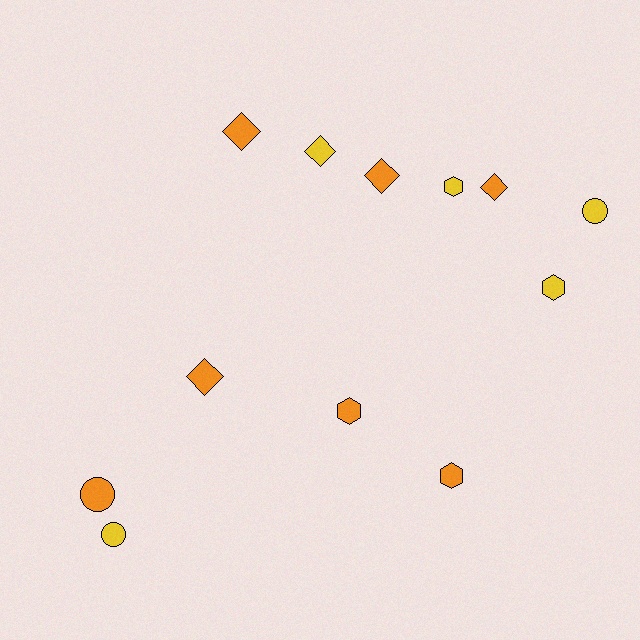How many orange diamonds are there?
There are 4 orange diamonds.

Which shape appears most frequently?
Diamond, with 5 objects.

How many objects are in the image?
There are 12 objects.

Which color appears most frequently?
Orange, with 7 objects.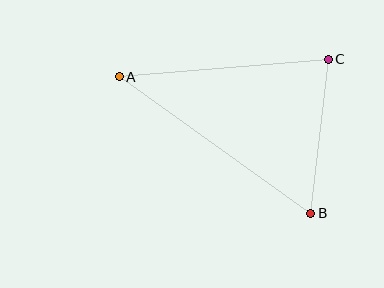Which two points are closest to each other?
Points B and C are closest to each other.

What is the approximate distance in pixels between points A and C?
The distance between A and C is approximately 209 pixels.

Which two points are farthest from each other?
Points A and B are farthest from each other.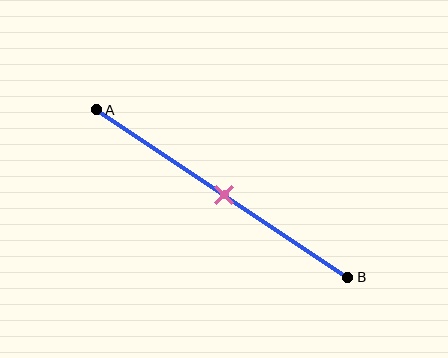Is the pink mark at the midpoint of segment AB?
Yes, the mark is approximately at the midpoint.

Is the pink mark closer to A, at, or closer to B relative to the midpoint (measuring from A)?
The pink mark is approximately at the midpoint of segment AB.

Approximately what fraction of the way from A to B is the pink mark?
The pink mark is approximately 50% of the way from A to B.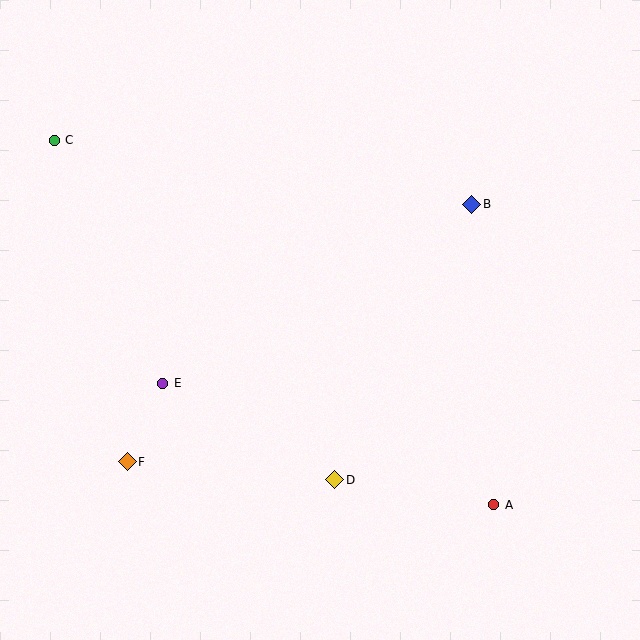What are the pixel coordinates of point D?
Point D is at (335, 480).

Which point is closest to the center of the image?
Point D at (335, 480) is closest to the center.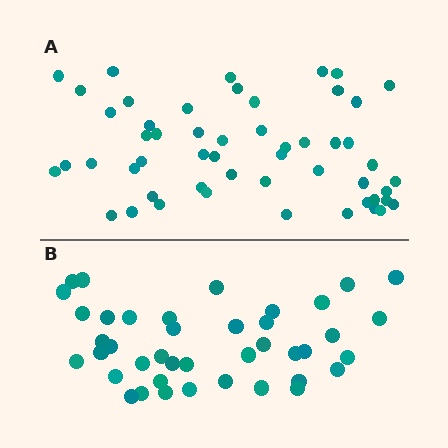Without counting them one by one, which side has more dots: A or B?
Region A (the top region) has more dots.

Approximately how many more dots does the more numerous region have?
Region A has roughly 12 or so more dots than region B.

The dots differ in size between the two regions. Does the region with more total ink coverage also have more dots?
No. Region B has more total ink coverage because its dots are larger, but region A actually contains more individual dots. Total area can be misleading — the number of items is what matters here.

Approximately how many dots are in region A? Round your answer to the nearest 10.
About 50 dots. (The exact count is 53, which rounds to 50.)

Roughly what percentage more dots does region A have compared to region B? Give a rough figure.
About 30% more.